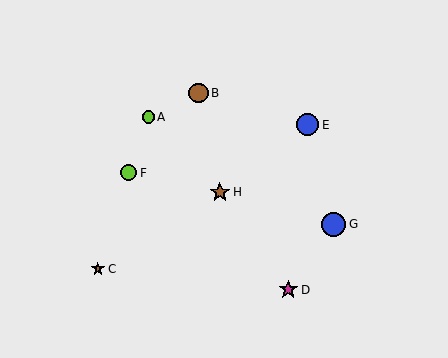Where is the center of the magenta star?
The center of the magenta star is at (288, 290).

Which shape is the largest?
The blue circle (labeled G) is the largest.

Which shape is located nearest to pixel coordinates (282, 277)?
The magenta star (labeled D) at (288, 290) is nearest to that location.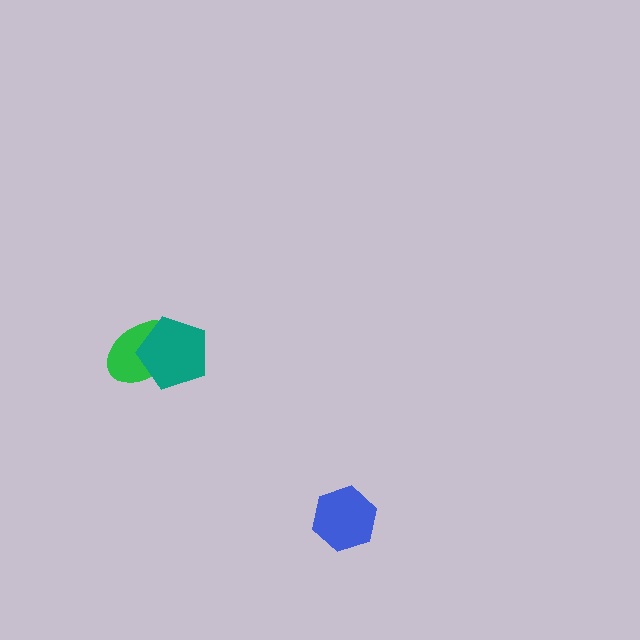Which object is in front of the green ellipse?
The teal pentagon is in front of the green ellipse.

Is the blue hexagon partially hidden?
No, no other shape covers it.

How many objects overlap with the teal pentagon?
1 object overlaps with the teal pentagon.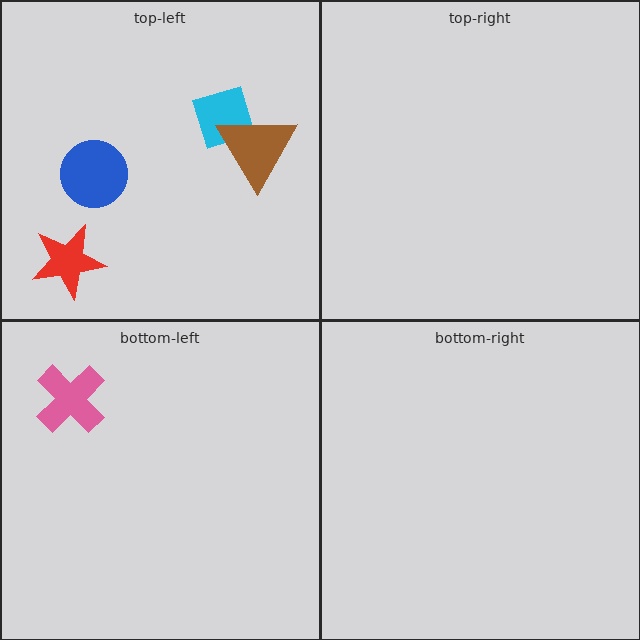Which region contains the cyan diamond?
The top-left region.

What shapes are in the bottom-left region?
The pink cross.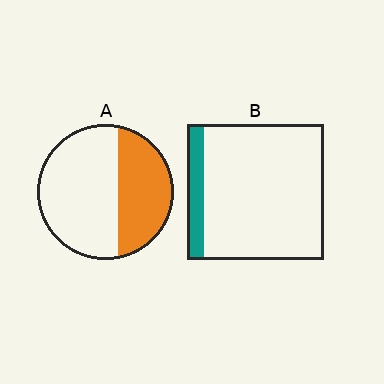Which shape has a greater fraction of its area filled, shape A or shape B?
Shape A.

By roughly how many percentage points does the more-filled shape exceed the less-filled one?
By roughly 25 percentage points (A over B).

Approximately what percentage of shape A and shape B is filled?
A is approximately 40% and B is approximately 10%.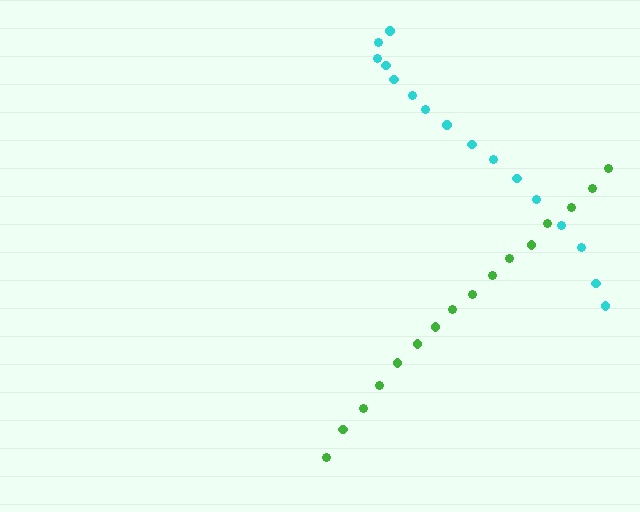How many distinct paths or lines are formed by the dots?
There are 2 distinct paths.